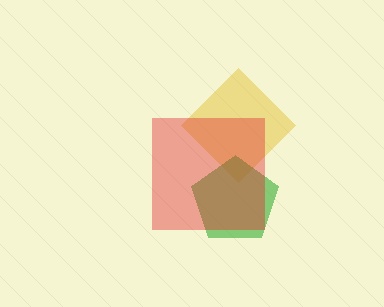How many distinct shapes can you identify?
There are 3 distinct shapes: a yellow diamond, a green pentagon, a red square.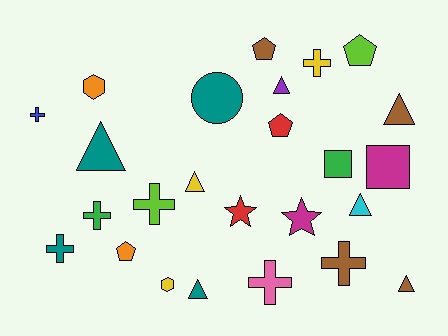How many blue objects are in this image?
There is 1 blue object.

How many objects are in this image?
There are 25 objects.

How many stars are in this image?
There are 2 stars.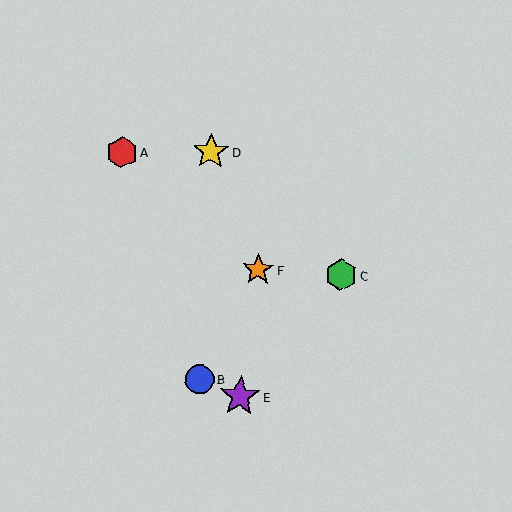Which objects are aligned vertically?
Objects B, D are aligned vertically.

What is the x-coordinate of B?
Object B is at x≈199.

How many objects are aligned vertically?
2 objects (B, D) are aligned vertically.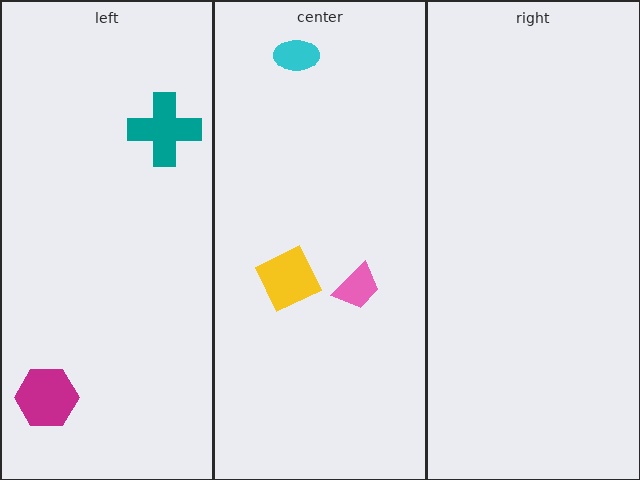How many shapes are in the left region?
2.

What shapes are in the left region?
The magenta hexagon, the teal cross.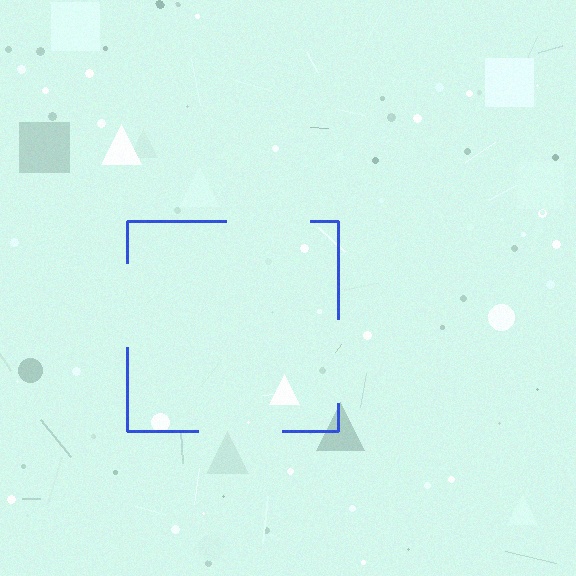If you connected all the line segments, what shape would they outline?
They would outline a square.